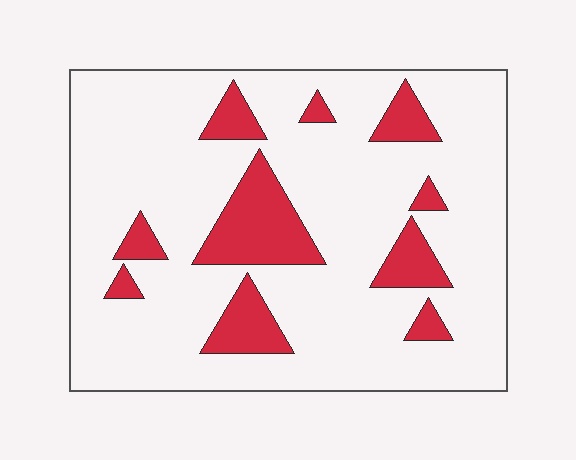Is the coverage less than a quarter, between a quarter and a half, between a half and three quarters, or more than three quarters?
Less than a quarter.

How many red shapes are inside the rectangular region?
10.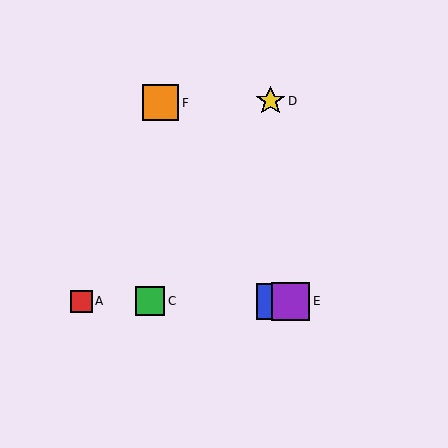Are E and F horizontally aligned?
No, E is at y≈301 and F is at y≈103.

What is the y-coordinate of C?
Object C is at y≈301.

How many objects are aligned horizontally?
4 objects (A, B, C, E) are aligned horizontally.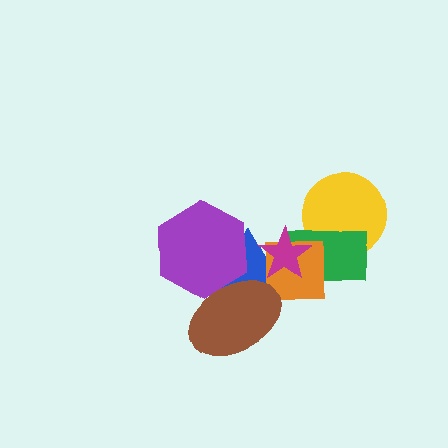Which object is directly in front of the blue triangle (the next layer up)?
The orange square is directly in front of the blue triangle.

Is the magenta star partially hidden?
No, no other shape covers it.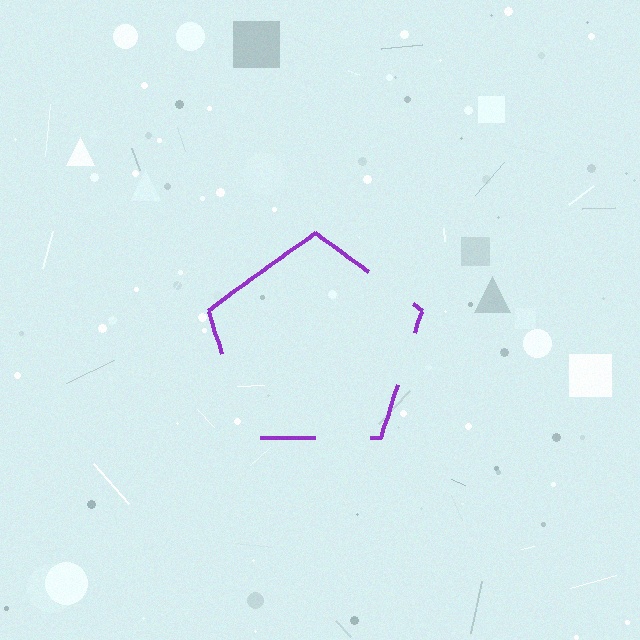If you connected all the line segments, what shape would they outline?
They would outline a pentagon.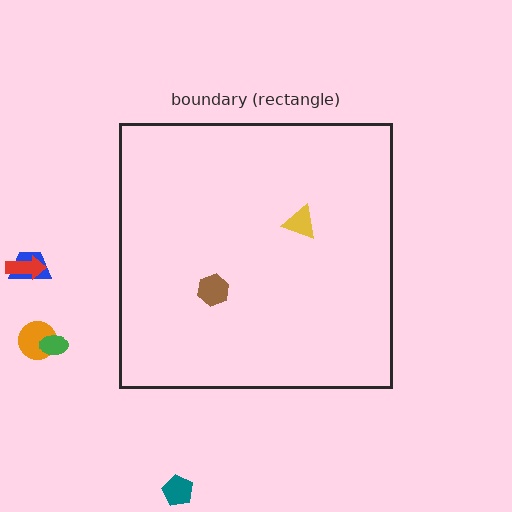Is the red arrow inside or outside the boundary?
Outside.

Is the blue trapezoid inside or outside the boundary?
Outside.